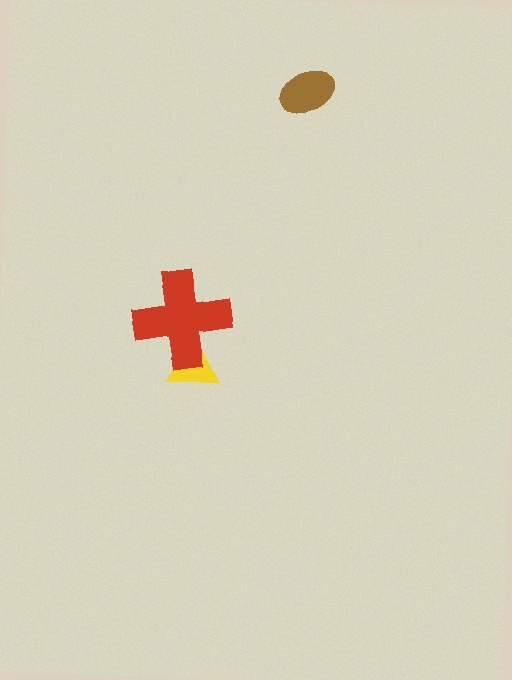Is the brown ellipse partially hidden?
No, no other shape covers it.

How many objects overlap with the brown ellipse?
0 objects overlap with the brown ellipse.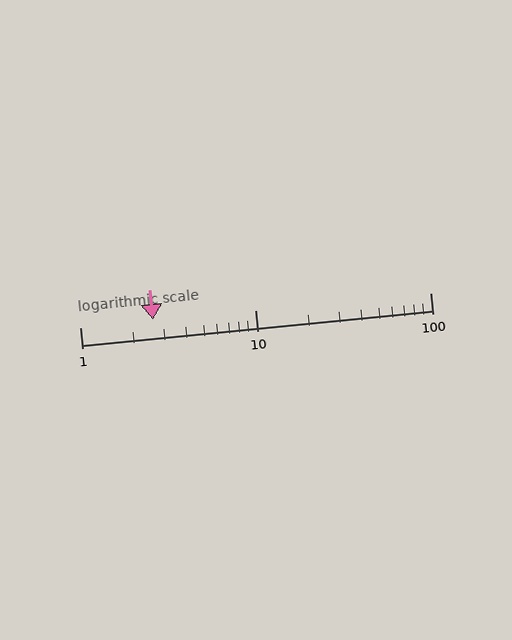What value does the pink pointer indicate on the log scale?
The pointer indicates approximately 2.6.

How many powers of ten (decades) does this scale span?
The scale spans 2 decades, from 1 to 100.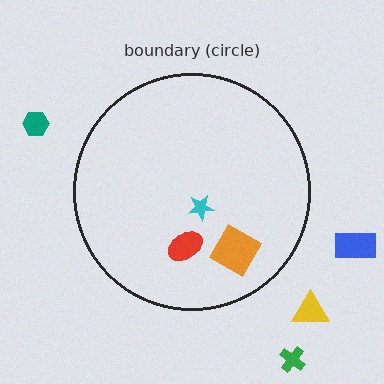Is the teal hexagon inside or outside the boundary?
Outside.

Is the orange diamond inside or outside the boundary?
Inside.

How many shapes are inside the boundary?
3 inside, 4 outside.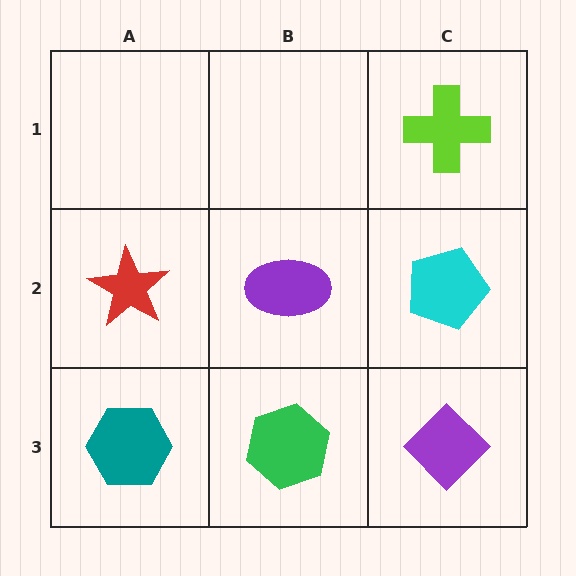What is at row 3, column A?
A teal hexagon.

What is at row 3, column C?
A purple diamond.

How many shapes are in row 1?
1 shape.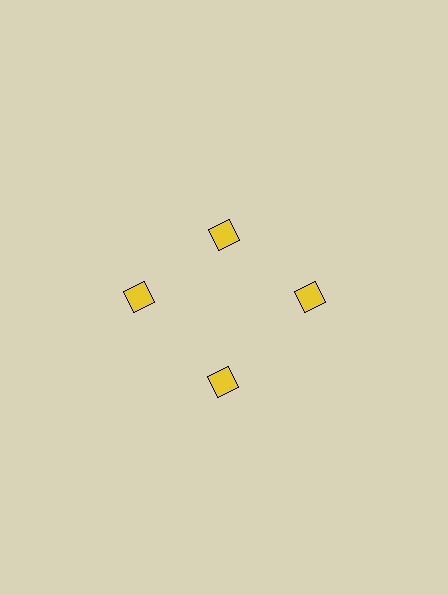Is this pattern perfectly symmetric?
No. The 4 yellow squares are arranged in a ring, but one element near the 12 o'clock position is pulled inward toward the center, breaking the 4-fold rotational symmetry.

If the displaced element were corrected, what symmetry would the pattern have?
It would have 4-fold rotational symmetry — the pattern would map onto itself every 90 degrees.